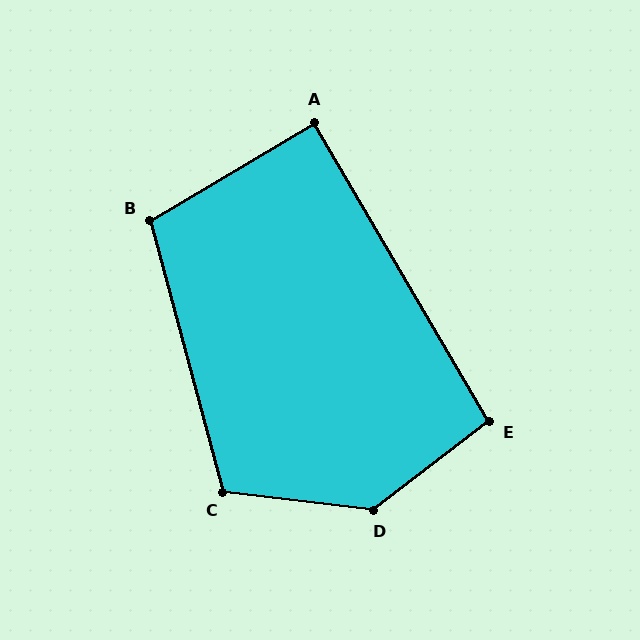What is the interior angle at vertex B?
Approximately 106 degrees (obtuse).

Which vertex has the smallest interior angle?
A, at approximately 90 degrees.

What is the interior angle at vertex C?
Approximately 112 degrees (obtuse).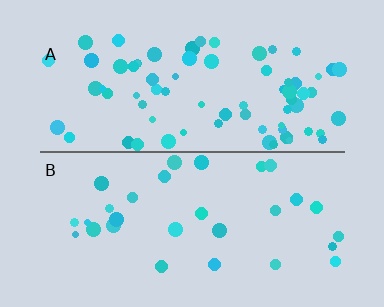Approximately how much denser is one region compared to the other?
Approximately 2.5× — region A over region B.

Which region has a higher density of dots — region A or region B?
A (the top).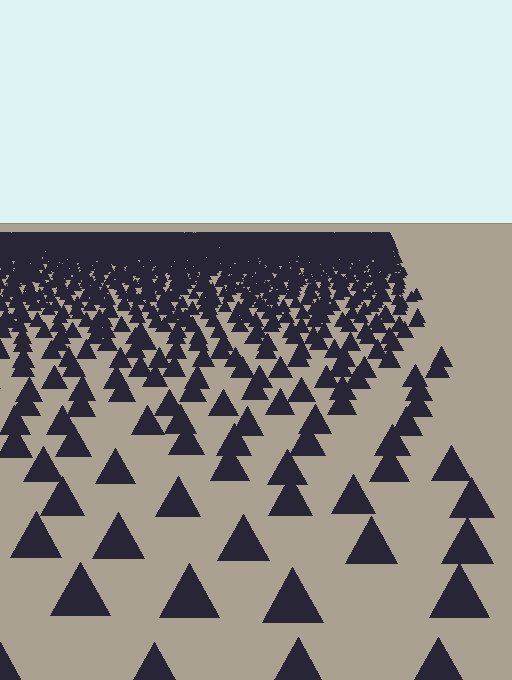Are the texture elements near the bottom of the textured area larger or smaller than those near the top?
Larger. Near the bottom, elements are closer to the viewer and appear at a bigger on-screen size.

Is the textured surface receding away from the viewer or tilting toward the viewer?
The surface is receding away from the viewer. Texture elements get smaller and denser toward the top.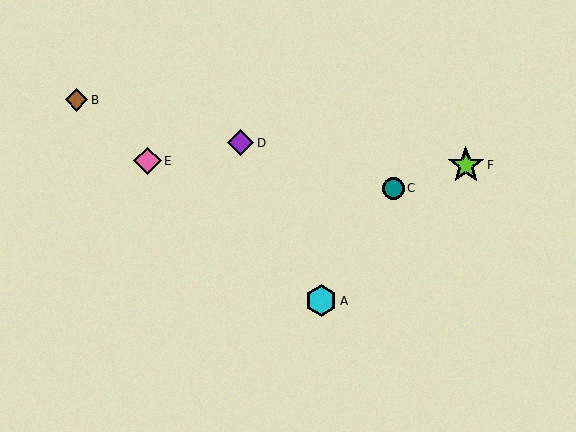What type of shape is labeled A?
Shape A is a cyan hexagon.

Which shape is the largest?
The lime star (labeled F) is the largest.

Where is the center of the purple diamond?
The center of the purple diamond is at (240, 143).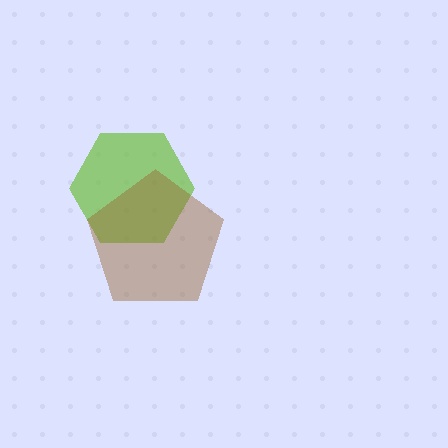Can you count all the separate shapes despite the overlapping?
Yes, there are 2 separate shapes.